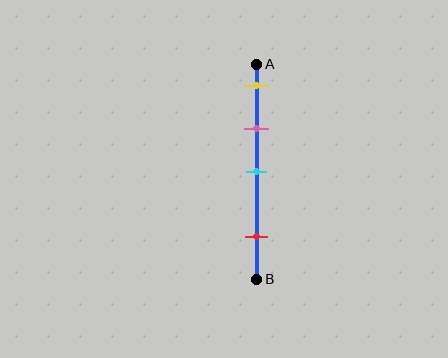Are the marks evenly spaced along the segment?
No, the marks are not evenly spaced.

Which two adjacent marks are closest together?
The yellow and pink marks are the closest adjacent pair.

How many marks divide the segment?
There are 4 marks dividing the segment.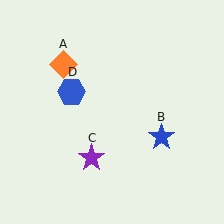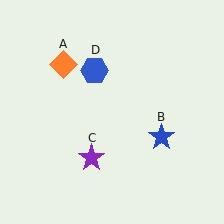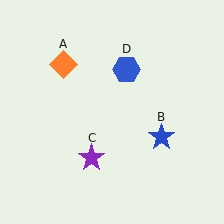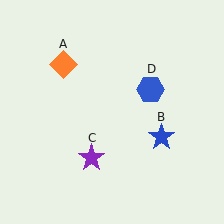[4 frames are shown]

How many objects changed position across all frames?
1 object changed position: blue hexagon (object D).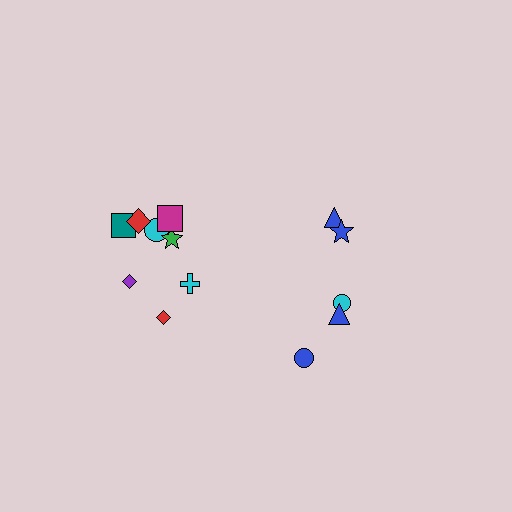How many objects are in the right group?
There are 5 objects.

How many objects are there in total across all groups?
There are 13 objects.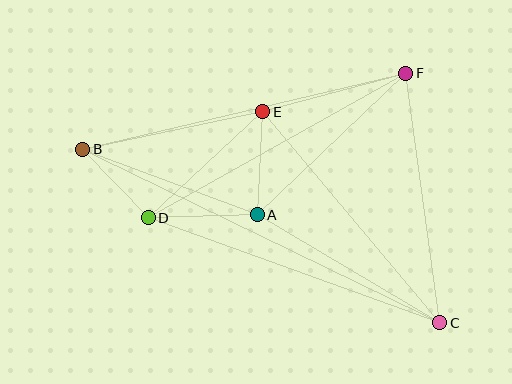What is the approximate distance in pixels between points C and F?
The distance between C and F is approximately 252 pixels.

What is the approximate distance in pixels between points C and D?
The distance between C and D is approximately 310 pixels.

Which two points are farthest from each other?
Points B and C are farthest from each other.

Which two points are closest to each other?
Points B and D are closest to each other.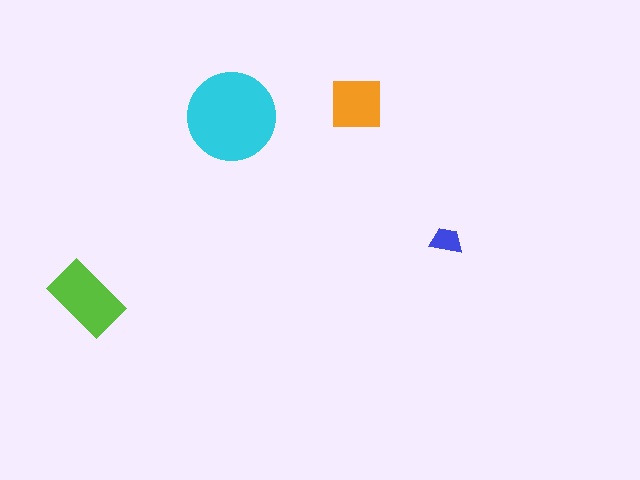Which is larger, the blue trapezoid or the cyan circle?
The cyan circle.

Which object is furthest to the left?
The lime rectangle is leftmost.